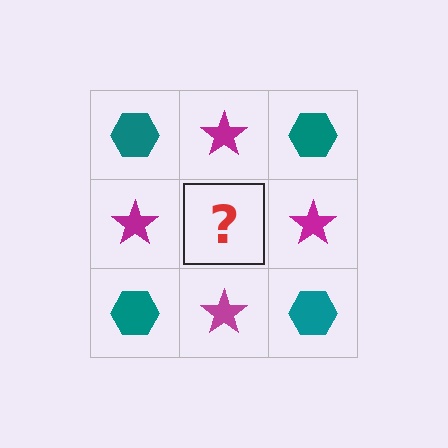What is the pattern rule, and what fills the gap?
The rule is that it alternates teal hexagon and magenta star in a checkerboard pattern. The gap should be filled with a teal hexagon.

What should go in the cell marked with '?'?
The missing cell should contain a teal hexagon.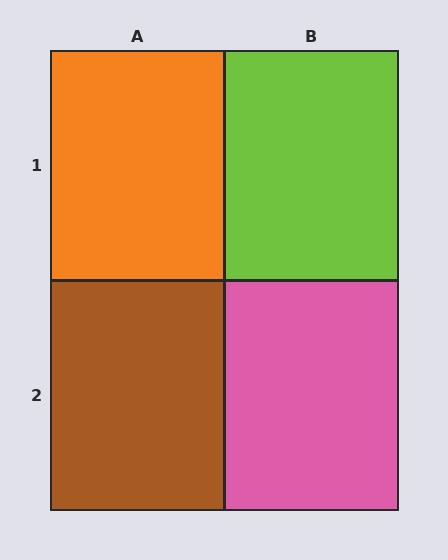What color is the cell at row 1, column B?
Lime.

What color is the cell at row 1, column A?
Orange.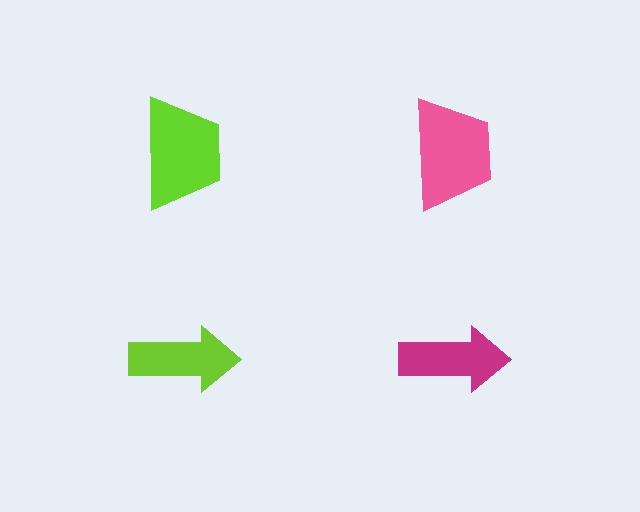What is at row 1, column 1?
A lime trapezoid.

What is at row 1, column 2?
A pink trapezoid.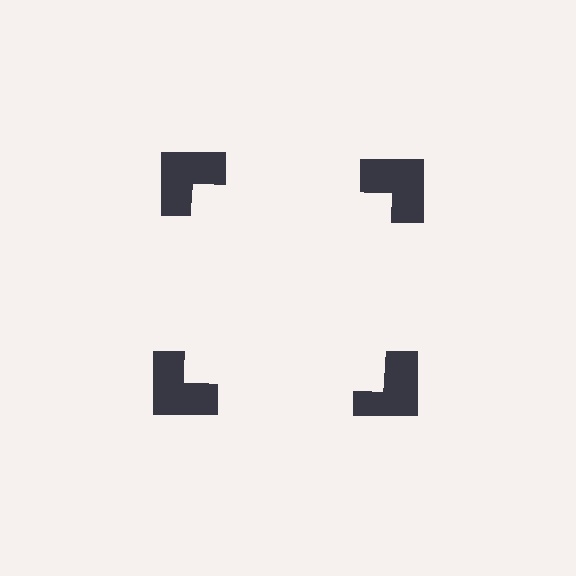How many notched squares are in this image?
There are 4 — one at each vertex of the illusory square.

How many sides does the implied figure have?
4 sides.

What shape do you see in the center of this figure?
An illusory square — its edges are inferred from the aligned wedge cuts in the notched squares, not physically drawn.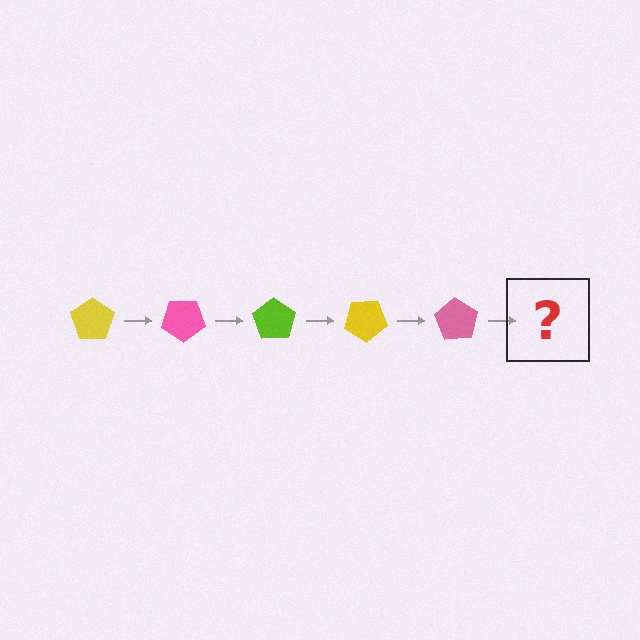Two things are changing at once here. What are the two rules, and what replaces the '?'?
The two rules are that it rotates 35 degrees each step and the color cycles through yellow, pink, and lime. The '?' should be a lime pentagon, rotated 175 degrees from the start.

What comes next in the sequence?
The next element should be a lime pentagon, rotated 175 degrees from the start.